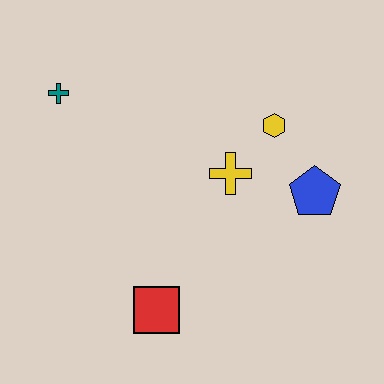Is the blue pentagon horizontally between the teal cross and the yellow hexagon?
No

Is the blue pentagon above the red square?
Yes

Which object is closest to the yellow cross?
The yellow hexagon is closest to the yellow cross.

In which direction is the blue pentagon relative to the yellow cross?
The blue pentagon is to the right of the yellow cross.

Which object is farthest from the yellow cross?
The teal cross is farthest from the yellow cross.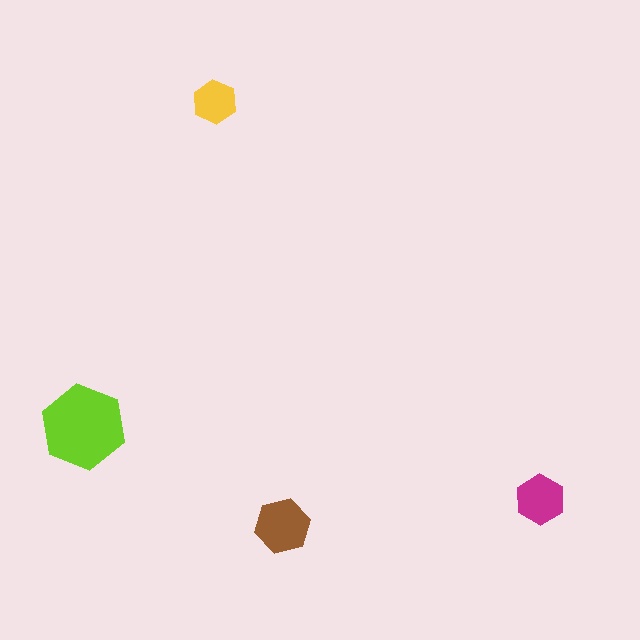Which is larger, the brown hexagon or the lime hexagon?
The lime one.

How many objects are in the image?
There are 4 objects in the image.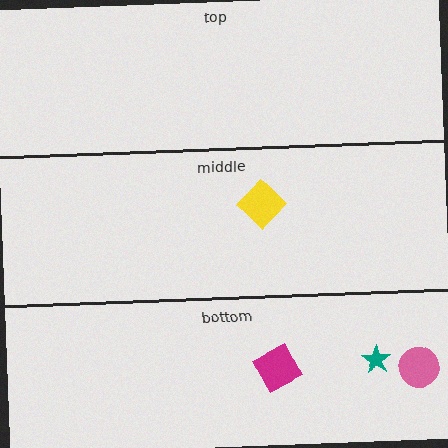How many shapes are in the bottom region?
3.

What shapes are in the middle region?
The yellow diamond.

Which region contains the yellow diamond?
The middle region.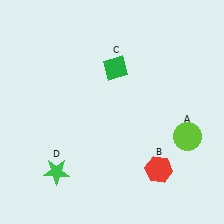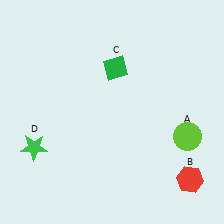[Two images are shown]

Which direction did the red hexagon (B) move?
The red hexagon (B) moved right.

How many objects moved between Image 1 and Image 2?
2 objects moved between the two images.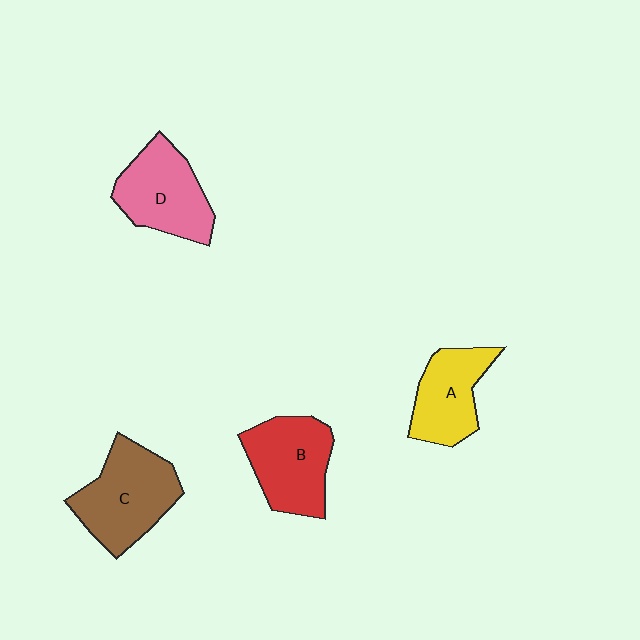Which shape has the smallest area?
Shape A (yellow).